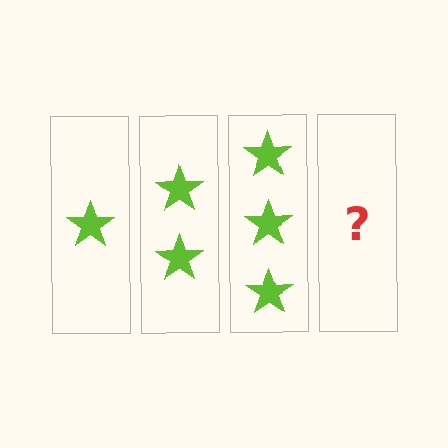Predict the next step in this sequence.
The next step is 4 stars.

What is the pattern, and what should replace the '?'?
The pattern is that each step adds one more star. The '?' should be 4 stars.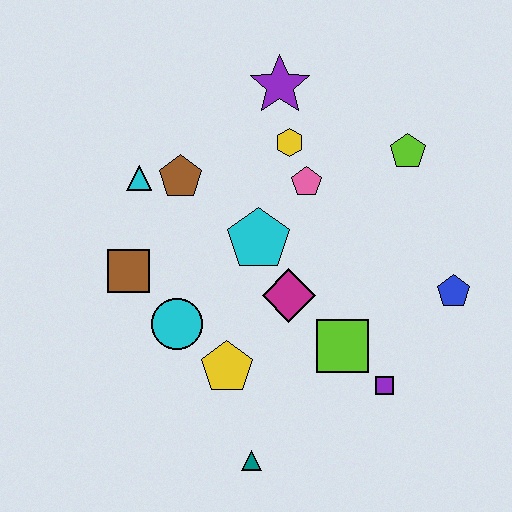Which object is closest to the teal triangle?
The yellow pentagon is closest to the teal triangle.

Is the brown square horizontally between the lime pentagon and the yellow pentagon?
No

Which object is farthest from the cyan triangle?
The blue pentagon is farthest from the cyan triangle.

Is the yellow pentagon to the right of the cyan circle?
Yes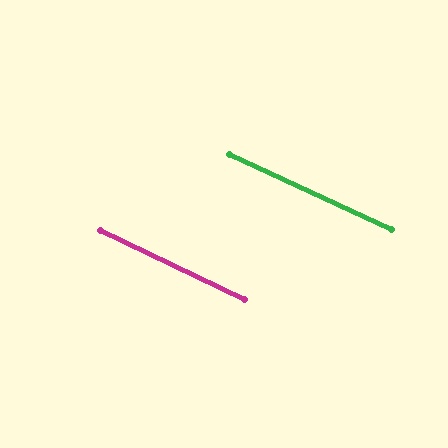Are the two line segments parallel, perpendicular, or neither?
Parallel — their directions differ by only 0.9°.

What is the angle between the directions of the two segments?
Approximately 1 degree.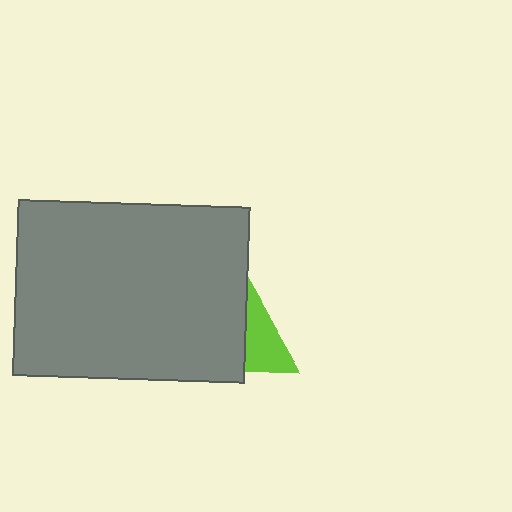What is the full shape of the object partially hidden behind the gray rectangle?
The partially hidden object is a lime triangle.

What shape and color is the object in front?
The object in front is a gray rectangle.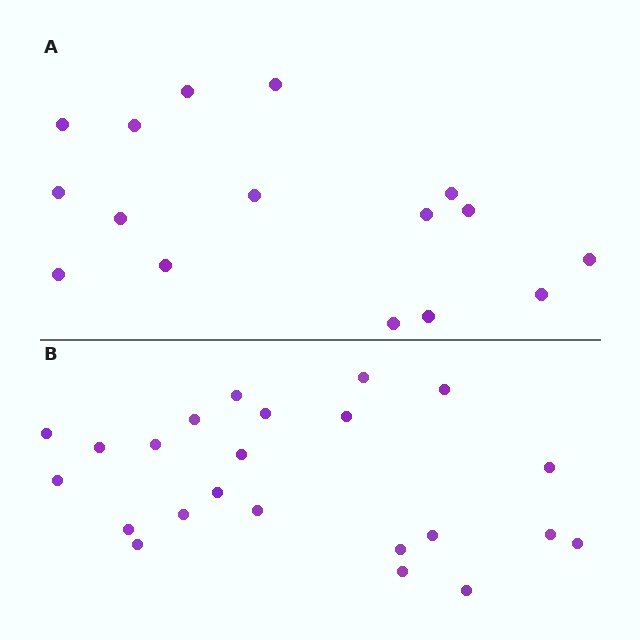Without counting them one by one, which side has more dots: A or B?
Region B (the bottom region) has more dots.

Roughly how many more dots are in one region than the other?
Region B has roughly 8 or so more dots than region A.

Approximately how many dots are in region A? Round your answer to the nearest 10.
About 20 dots. (The exact count is 16, which rounds to 20.)